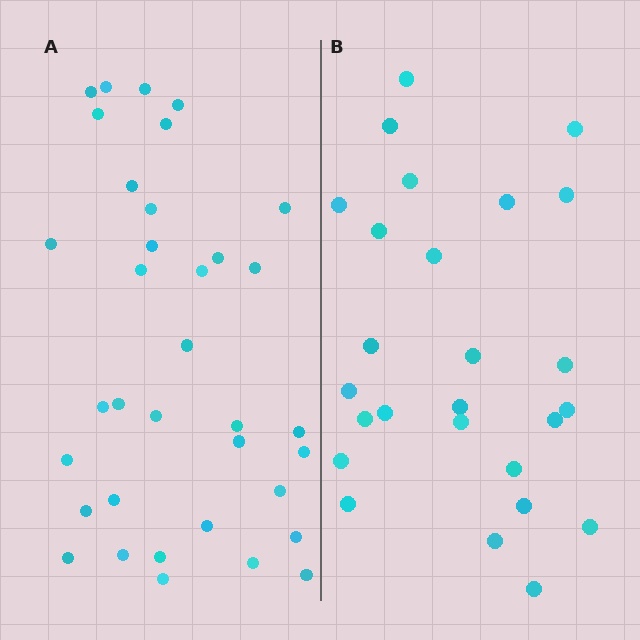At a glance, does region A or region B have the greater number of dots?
Region A (the left region) has more dots.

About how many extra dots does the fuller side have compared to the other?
Region A has roughly 8 or so more dots than region B.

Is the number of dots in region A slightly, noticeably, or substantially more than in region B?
Region A has noticeably more, but not dramatically so. The ratio is roughly 1.3 to 1.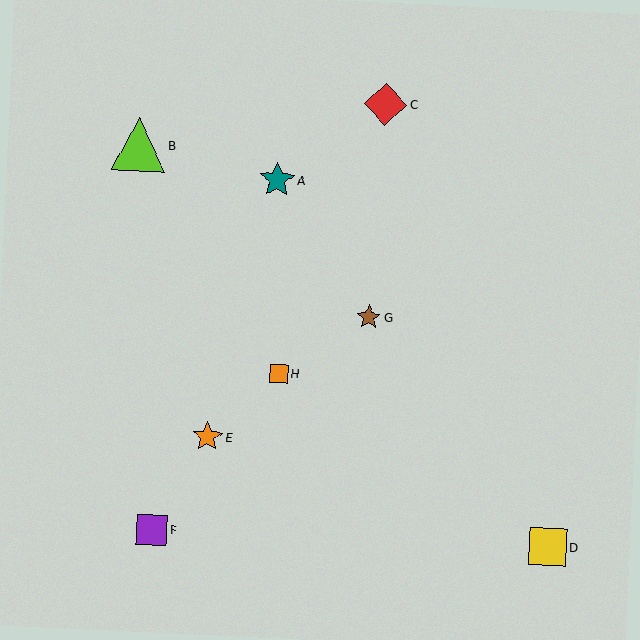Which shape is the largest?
The lime triangle (labeled B) is the largest.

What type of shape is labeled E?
Shape E is an orange star.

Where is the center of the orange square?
The center of the orange square is at (279, 373).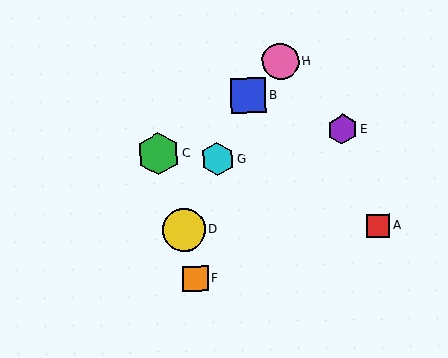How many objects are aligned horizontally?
2 objects (A, D) are aligned horizontally.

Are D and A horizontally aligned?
Yes, both are at y≈230.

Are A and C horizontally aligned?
No, A is at y≈226 and C is at y≈154.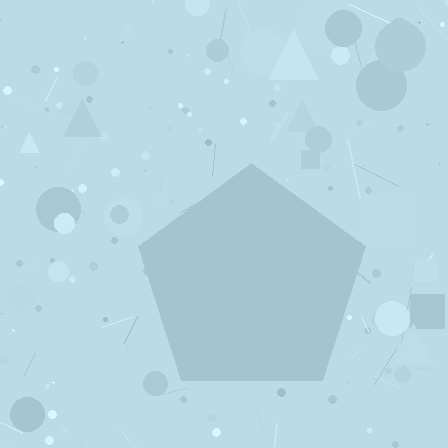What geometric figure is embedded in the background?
A pentagon is embedded in the background.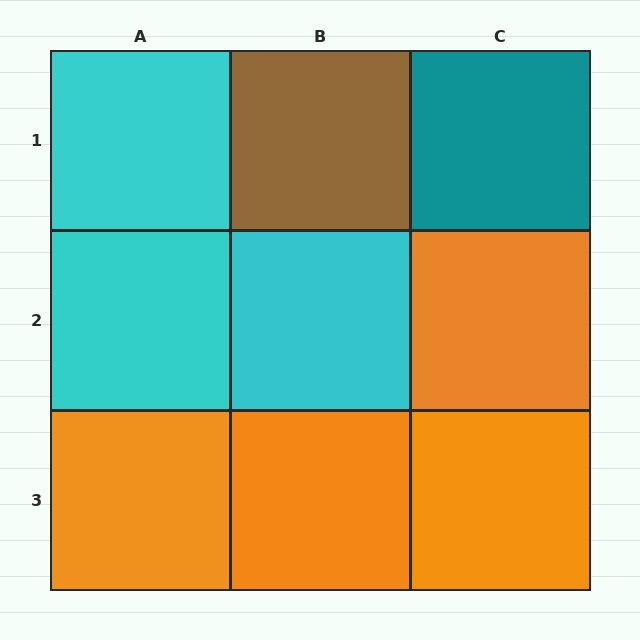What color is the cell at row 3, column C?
Orange.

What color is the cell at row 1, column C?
Teal.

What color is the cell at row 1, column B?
Brown.